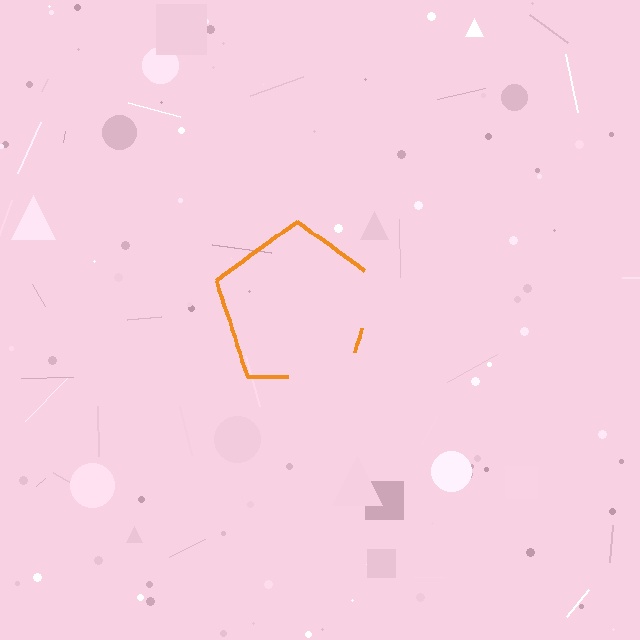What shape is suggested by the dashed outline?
The dashed outline suggests a pentagon.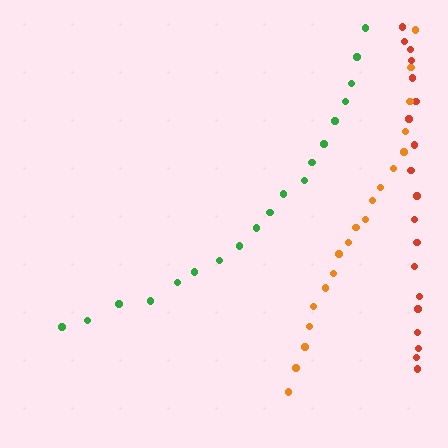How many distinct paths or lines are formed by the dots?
There are 3 distinct paths.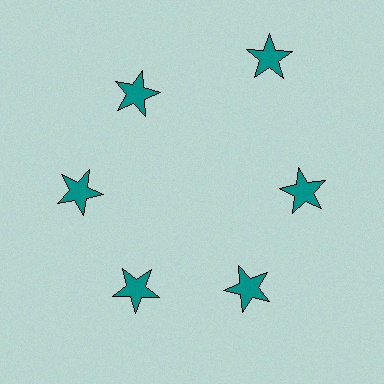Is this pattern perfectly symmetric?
No. The 6 teal stars are arranged in a ring, but one element near the 1 o'clock position is pushed outward from the center, breaking the 6-fold rotational symmetry.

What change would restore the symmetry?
The symmetry would be restored by moving it inward, back onto the ring so that all 6 stars sit at equal angles and equal distance from the center.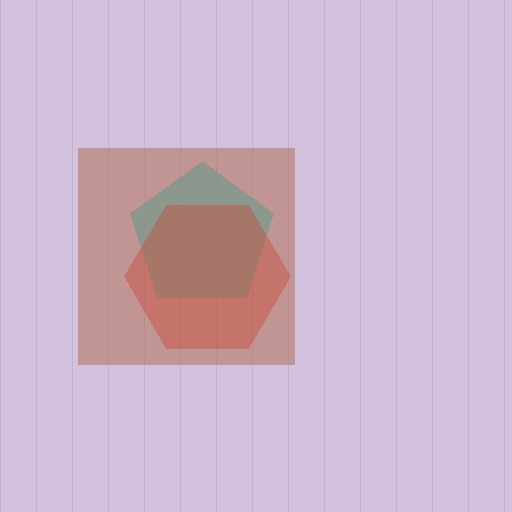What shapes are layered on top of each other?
The layered shapes are: a cyan pentagon, a red hexagon, a brown square.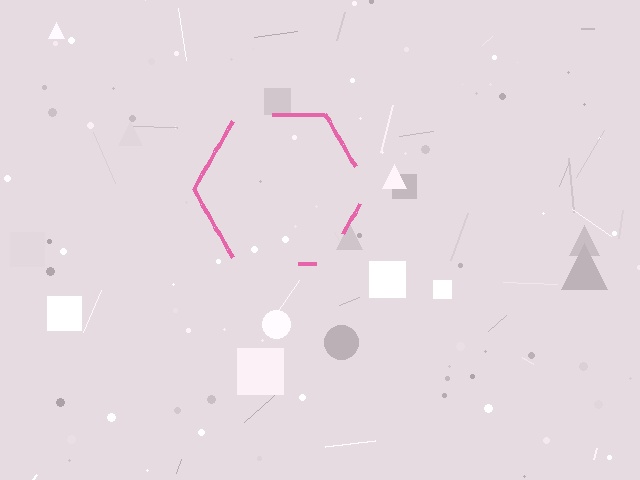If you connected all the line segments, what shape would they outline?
They would outline a hexagon.